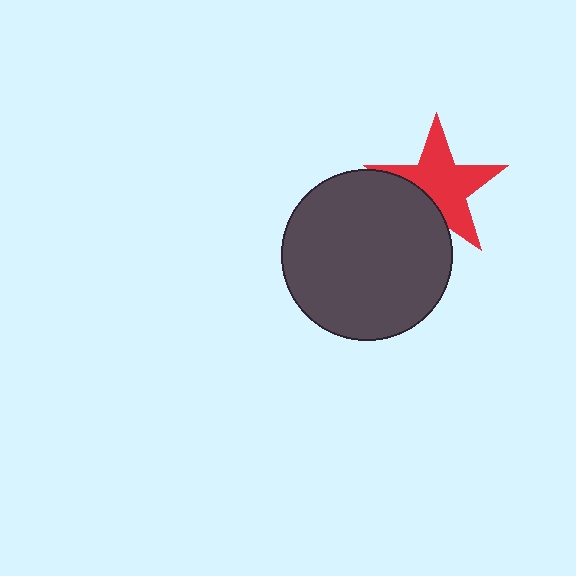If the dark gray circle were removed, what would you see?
You would see the complete red star.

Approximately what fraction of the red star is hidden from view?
Roughly 30% of the red star is hidden behind the dark gray circle.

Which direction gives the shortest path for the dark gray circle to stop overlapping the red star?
Moving toward the lower-left gives the shortest separation.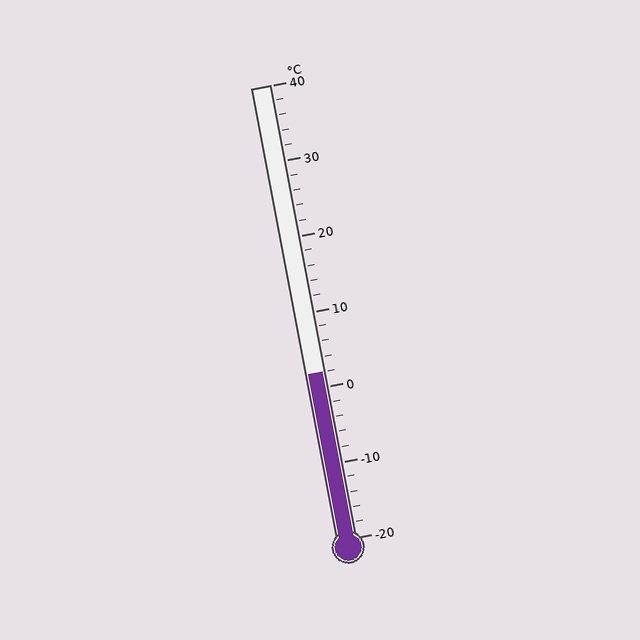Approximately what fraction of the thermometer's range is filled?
The thermometer is filled to approximately 35% of its range.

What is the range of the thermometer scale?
The thermometer scale ranges from -20°C to 40°C.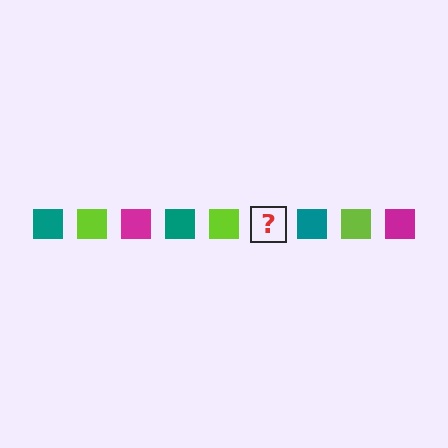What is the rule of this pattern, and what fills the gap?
The rule is that the pattern cycles through teal, lime, magenta squares. The gap should be filled with a magenta square.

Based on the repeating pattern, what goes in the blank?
The blank should be a magenta square.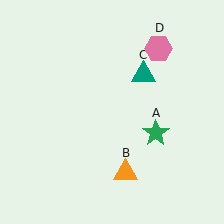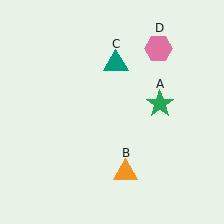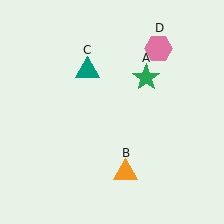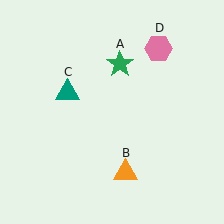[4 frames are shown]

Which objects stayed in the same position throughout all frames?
Orange triangle (object B) and pink hexagon (object D) remained stationary.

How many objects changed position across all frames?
2 objects changed position: green star (object A), teal triangle (object C).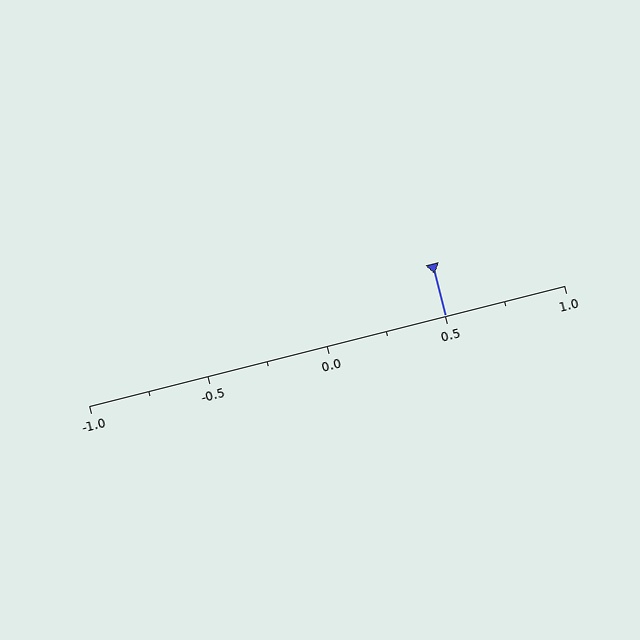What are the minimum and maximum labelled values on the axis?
The axis runs from -1.0 to 1.0.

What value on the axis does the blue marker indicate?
The marker indicates approximately 0.5.